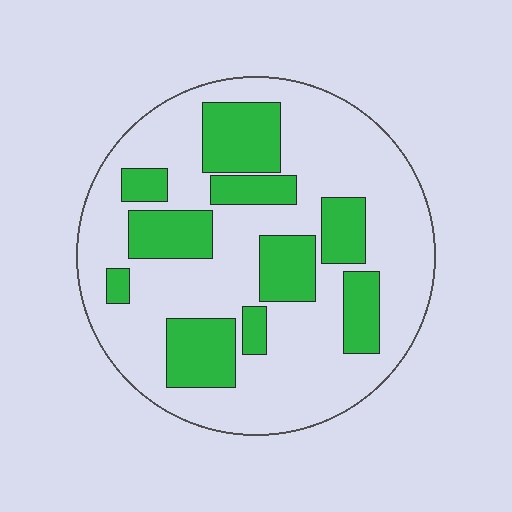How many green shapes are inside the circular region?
10.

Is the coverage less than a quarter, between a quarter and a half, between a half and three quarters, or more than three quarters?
Between a quarter and a half.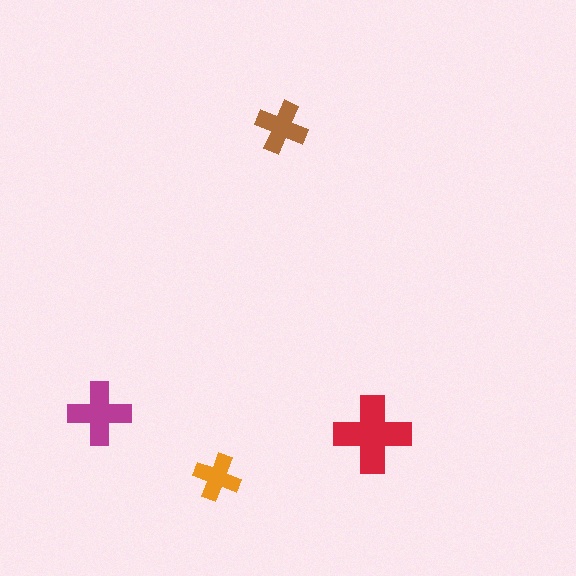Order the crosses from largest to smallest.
the red one, the magenta one, the brown one, the orange one.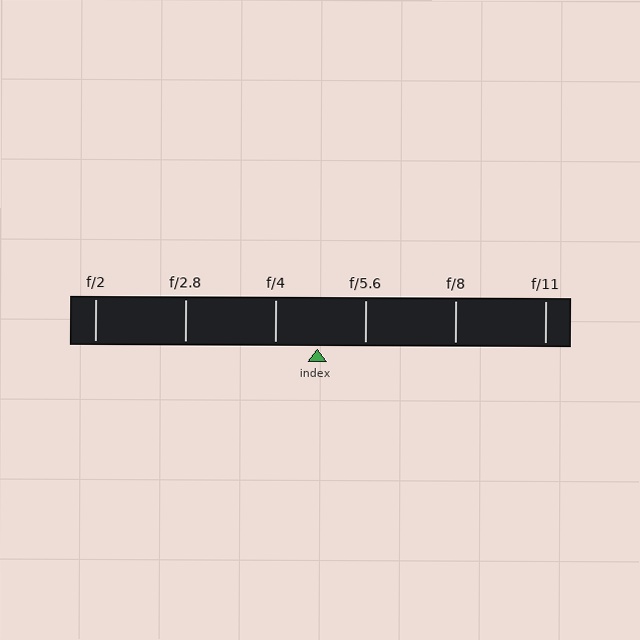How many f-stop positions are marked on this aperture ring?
There are 6 f-stop positions marked.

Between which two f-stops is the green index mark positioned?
The index mark is between f/4 and f/5.6.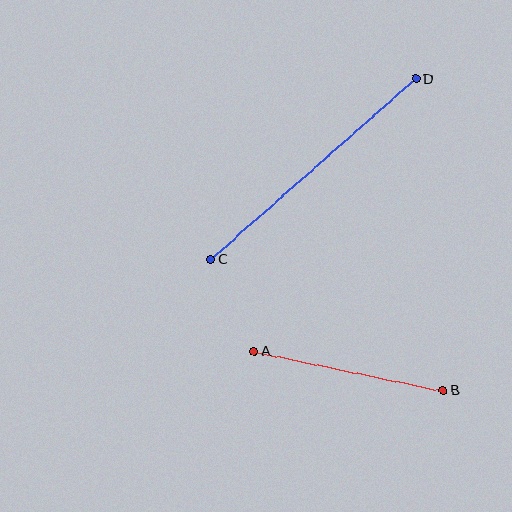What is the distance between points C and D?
The distance is approximately 273 pixels.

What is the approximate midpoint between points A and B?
The midpoint is at approximately (349, 371) pixels.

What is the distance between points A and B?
The distance is approximately 193 pixels.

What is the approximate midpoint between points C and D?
The midpoint is at approximately (313, 169) pixels.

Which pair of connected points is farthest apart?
Points C and D are farthest apart.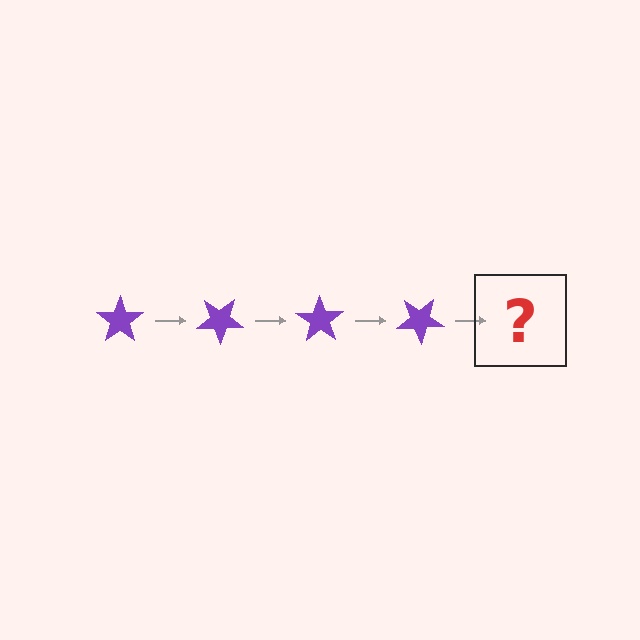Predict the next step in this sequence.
The next step is a purple star rotated 140 degrees.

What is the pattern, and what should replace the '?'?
The pattern is that the star rotates 35 degrees each step. The '?' should be a purple star rotated 140 degrees.